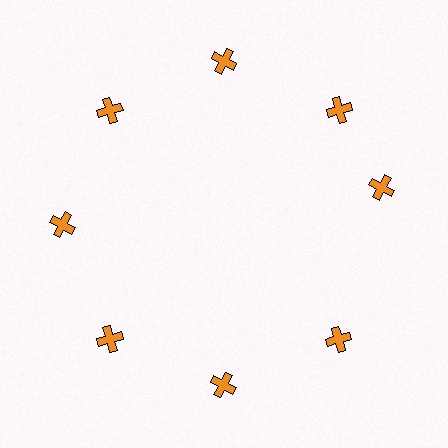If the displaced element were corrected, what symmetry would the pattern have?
It would have 8-fold rotational symmetry — the pattern would map onto itself every 45 degrees.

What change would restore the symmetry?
The symmetry would be restored by rotating it back into even spacing with its neighbors so that all 8 crosses sit at equal angles and equal distance from the center.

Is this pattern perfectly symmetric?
No. The 8 orange crosses are arranged in a ring, but one element near the 3 o'clock position is rotated out of alignment along the ring, breaking the 8-fold rotational symmetry.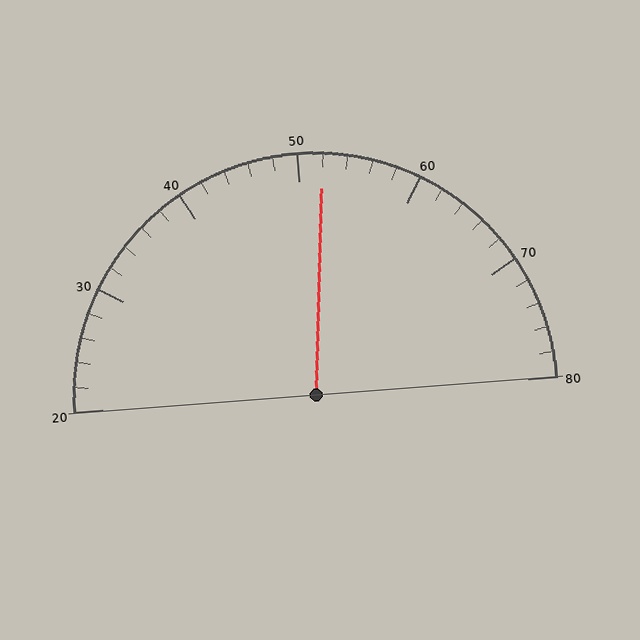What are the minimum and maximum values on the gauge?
The gauge ranges from 20 to 80.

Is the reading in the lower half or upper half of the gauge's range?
The reading is in the upper half of the range (20 to 80).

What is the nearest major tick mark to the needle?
The nearest major tick mark is 50.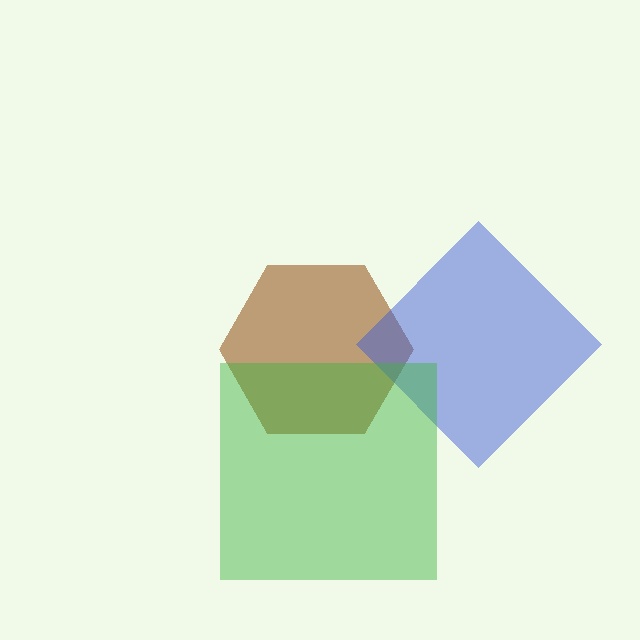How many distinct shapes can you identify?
There are 3 distinct shapes: a brown hexagon, a blue diamond, a green square.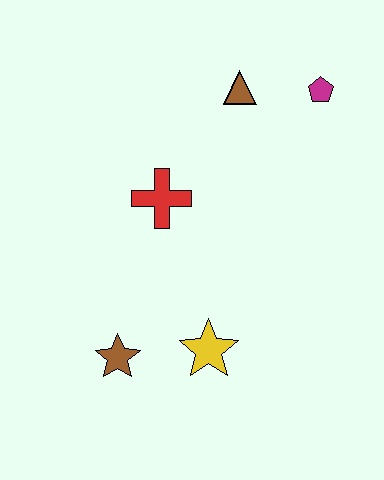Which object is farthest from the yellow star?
The magenta pentagon is farthest from the yellow star.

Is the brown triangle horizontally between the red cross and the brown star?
No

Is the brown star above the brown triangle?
No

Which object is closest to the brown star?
The yellow star is closest to the brown star.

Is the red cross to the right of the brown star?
Yes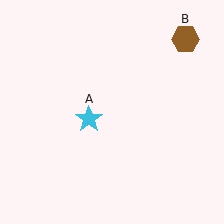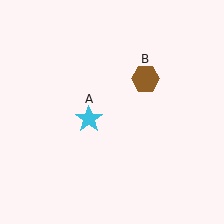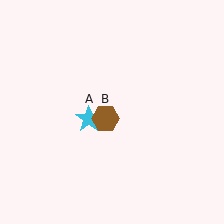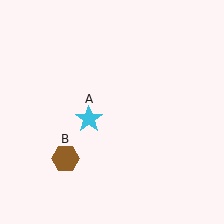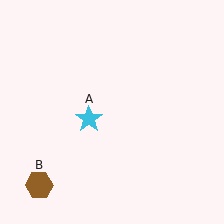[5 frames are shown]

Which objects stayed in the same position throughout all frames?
Cyan star (object A) remained stationary.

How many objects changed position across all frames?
1 object changed position: brown hexagon (object B).